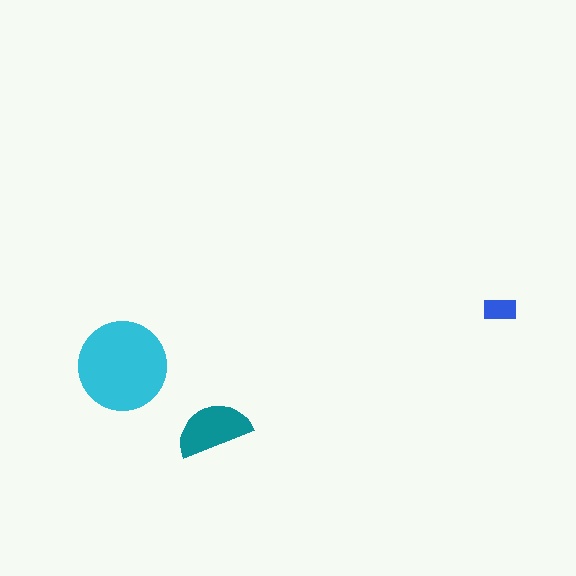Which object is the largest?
The cyan circle.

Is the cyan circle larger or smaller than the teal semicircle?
Larger.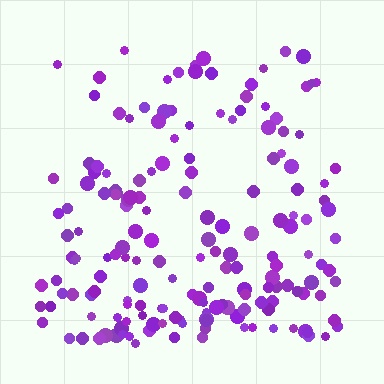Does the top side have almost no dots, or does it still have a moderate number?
Still a moderate number, just noticeably fewer than the bottom.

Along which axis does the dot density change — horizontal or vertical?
Vertical.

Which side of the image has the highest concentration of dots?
The bottom.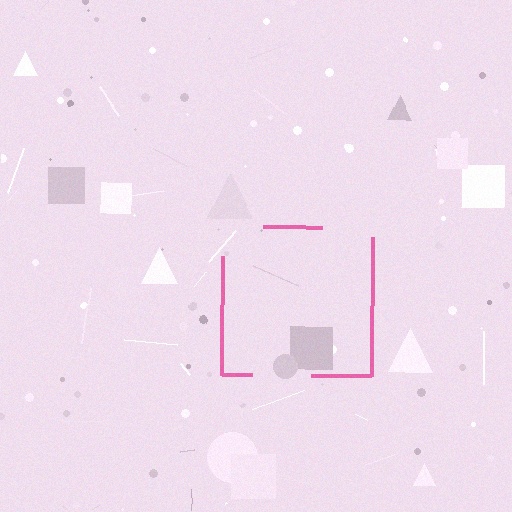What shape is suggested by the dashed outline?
The dashed outline suggests a square.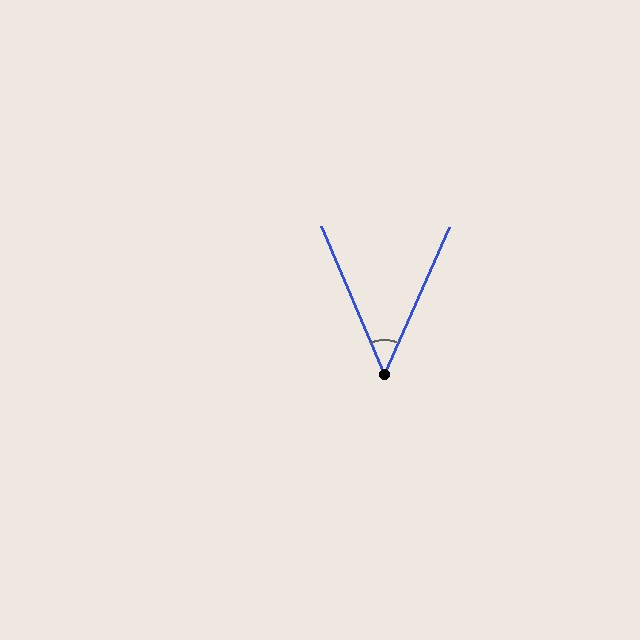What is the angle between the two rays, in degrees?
Approximately 47 degrees.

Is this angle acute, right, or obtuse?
It is acute.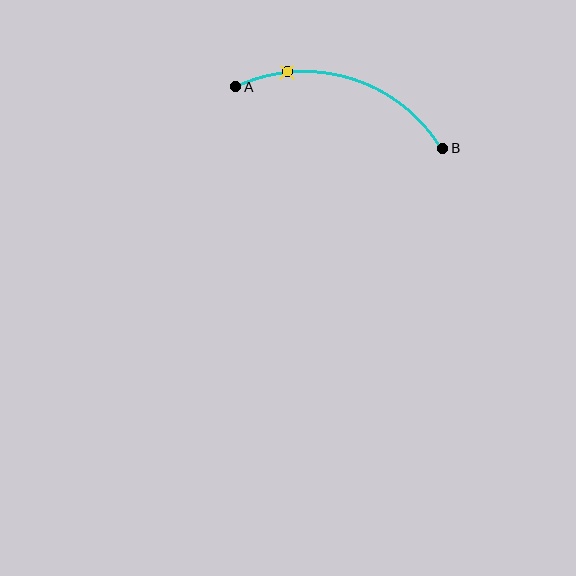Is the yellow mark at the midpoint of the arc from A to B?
No. The yellow mark lies on the arc but is closer to endpoint A. The arc midpoint would be at the point on the curve equidistant along the arc from both A and B.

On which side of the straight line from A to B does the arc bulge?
The arc bulges above the straight line connecting A and B.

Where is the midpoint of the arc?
The arc midpoint is the point on the curve farthest from the straight line joining A and B. It sits above that line.